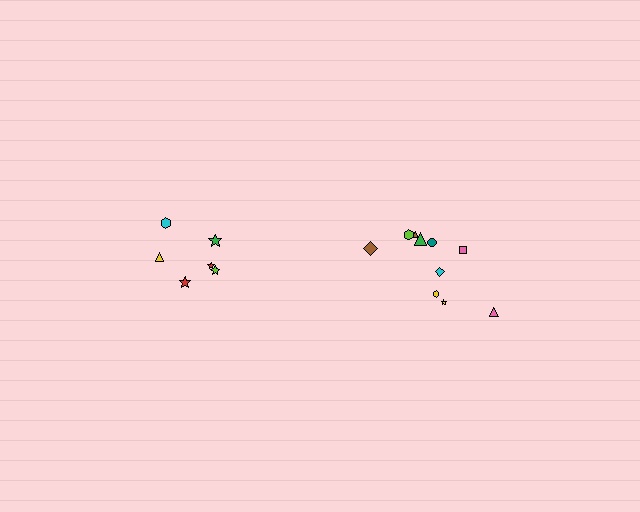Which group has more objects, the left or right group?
The right group.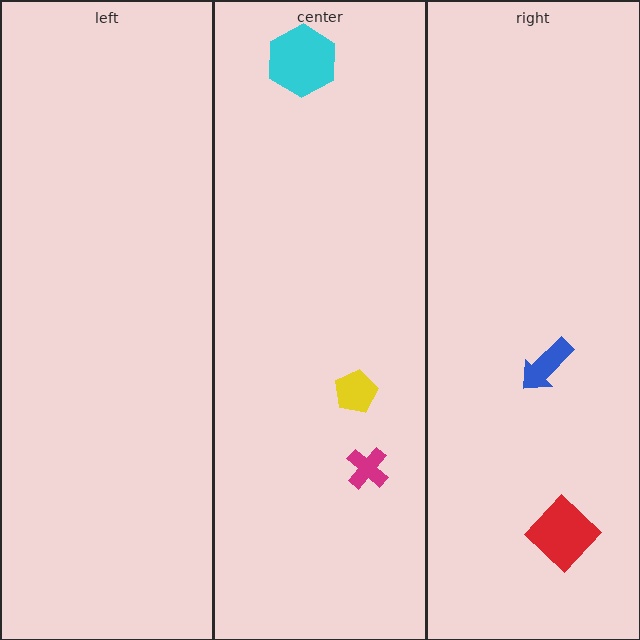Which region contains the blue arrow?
The right region.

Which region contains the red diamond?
The right region.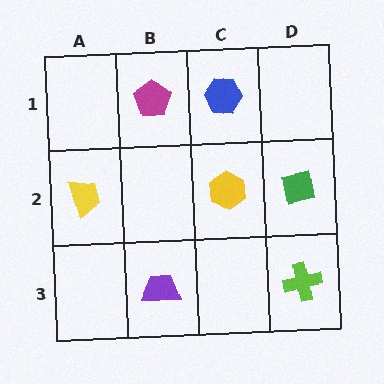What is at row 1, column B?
A magenta pentagon.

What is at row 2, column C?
A yellow hexagon.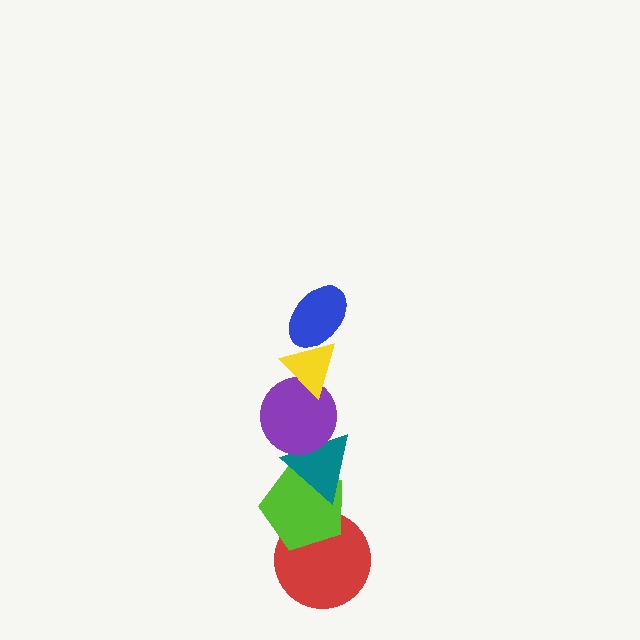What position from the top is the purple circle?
The purple circle is 3rd from the top.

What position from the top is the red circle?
The red circle is 6th from the top.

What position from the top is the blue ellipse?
The blue ellipse is 1st from the top.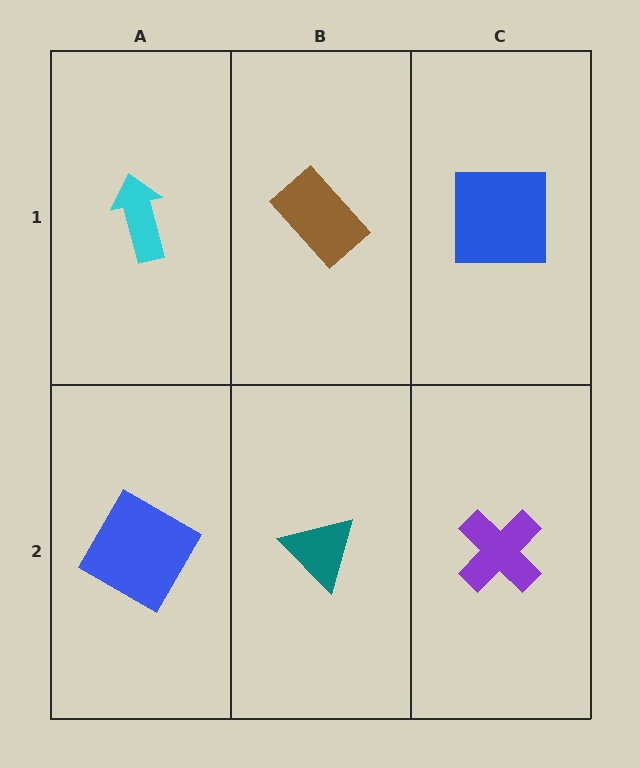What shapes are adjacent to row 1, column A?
A blue square (row 2, column A), a brown rectangle (row 1, column B).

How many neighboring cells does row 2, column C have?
2.